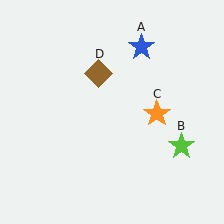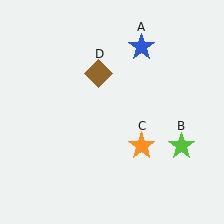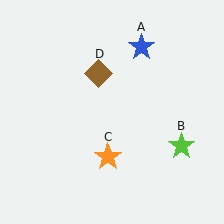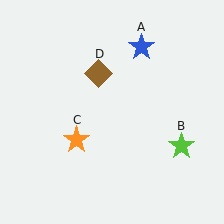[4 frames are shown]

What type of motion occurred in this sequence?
The orange star (object C) rotated clockwise around the center of the scene.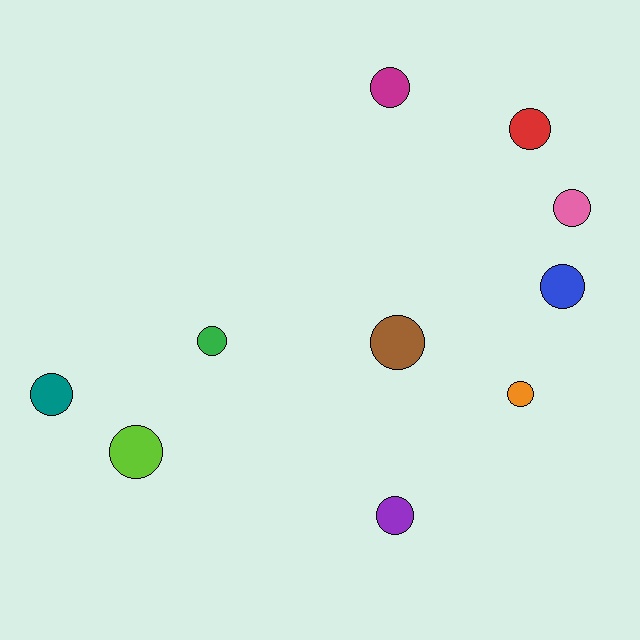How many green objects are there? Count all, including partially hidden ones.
There is 1 green object.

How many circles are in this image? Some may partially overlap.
There are 10 circles.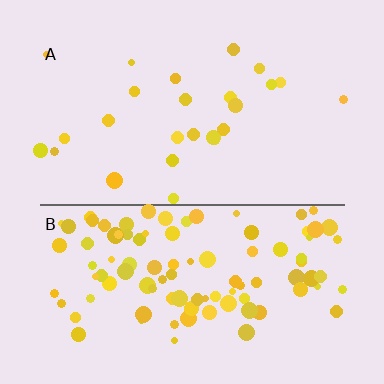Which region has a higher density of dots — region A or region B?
B (the bottom).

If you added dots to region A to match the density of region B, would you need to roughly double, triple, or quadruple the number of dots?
Approximately quadruple.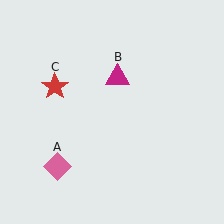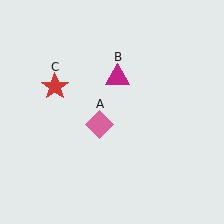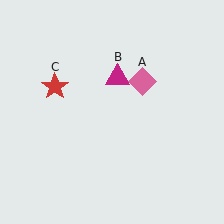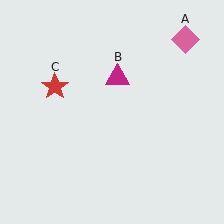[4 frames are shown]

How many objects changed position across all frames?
1 object changed position: pink diamond (object A).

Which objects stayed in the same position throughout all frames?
Magenta triangle (object B) and red star (object C) remained stationary.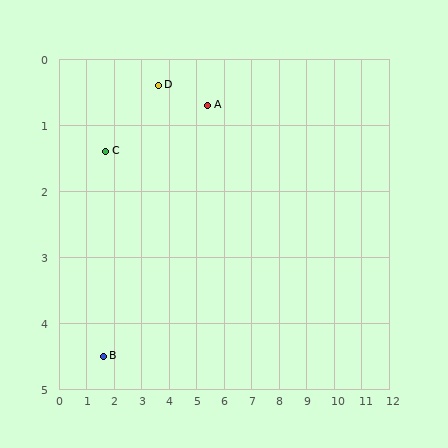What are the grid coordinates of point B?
Point B is at approximately (1.6, 4.5).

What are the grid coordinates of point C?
Point C is at approximately (1.7, 1.4).